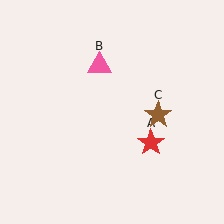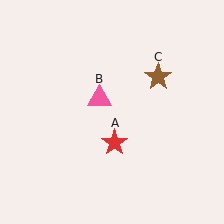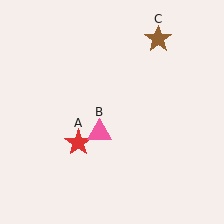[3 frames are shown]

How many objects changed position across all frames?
3 objects changed position: red star (object A), pink triangle (object B), brown star (object C).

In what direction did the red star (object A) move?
The red star (object A) moved left.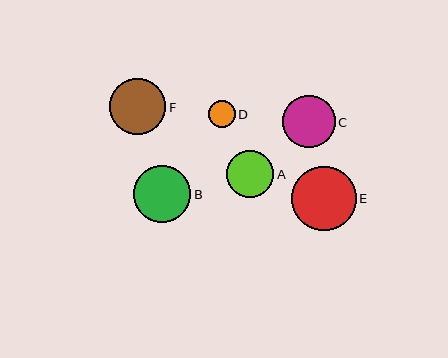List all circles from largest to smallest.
From largest to smallest: E, B, F, C, A, D.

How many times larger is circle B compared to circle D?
Circle B is approximately 2.1 times the size of circle D.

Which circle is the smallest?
Circle D is the smallest with a size of approximately 27 pixels.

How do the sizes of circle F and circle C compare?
Circle F and circle C are approximately the same size.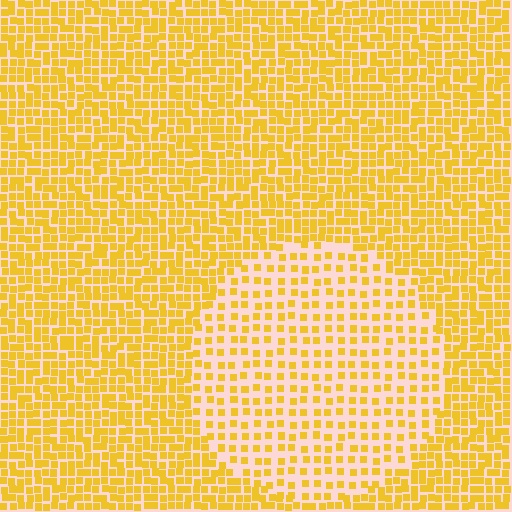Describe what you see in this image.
The image contains small yellow elements arranged at two different densities. A circle-shaped region is visible where the elements are less densely packed than the surrounding area.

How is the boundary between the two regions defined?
The boundary is defined by a change in element density (approximately 2.0x ratio). All elements are the same color, size, and shape.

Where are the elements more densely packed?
The elements are more densely packed outside the circle boundary.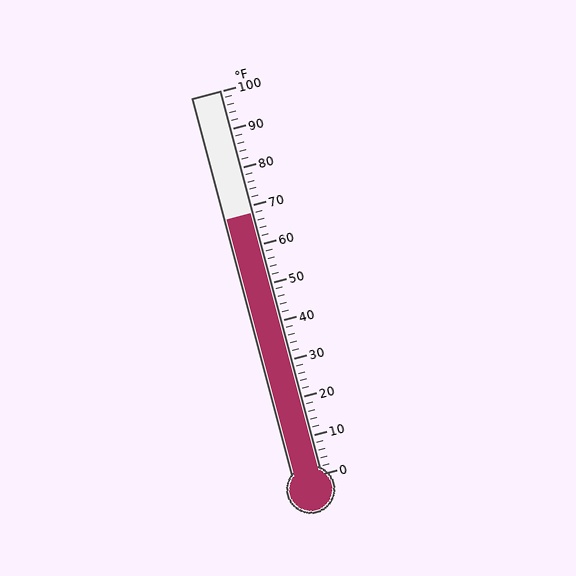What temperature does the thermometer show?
The thermometer shows approximately 68°F.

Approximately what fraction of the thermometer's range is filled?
The thermometer is filled to approximately 70% of its range.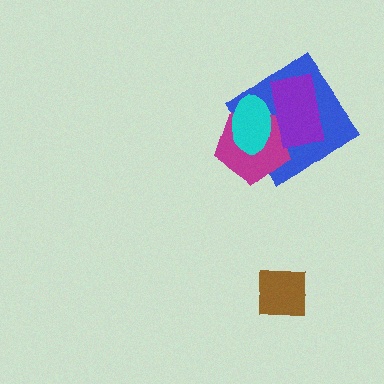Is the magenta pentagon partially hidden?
Yes, it is partially covered by another shape.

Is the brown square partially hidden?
No, no other shape covers it.